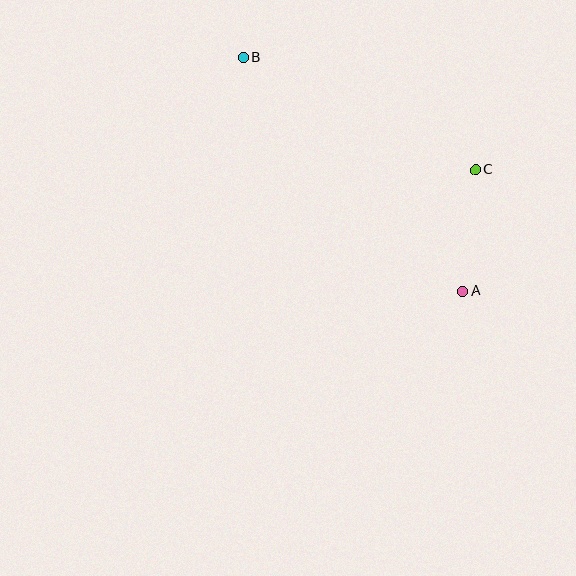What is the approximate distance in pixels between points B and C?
The distance between B and C is approximately 258 pixels.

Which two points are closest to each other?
Points A and C are closest to each other.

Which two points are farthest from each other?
Points A and B are farthest from each other.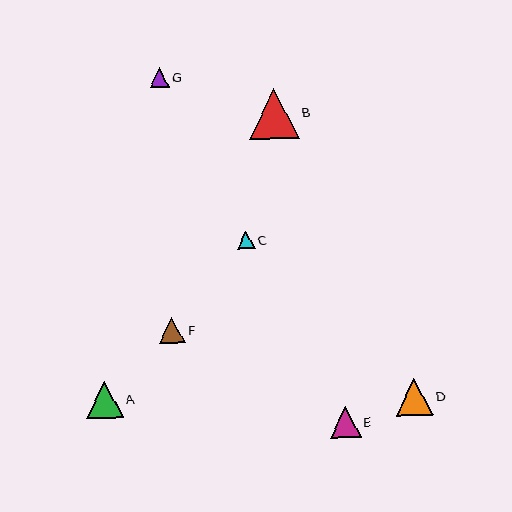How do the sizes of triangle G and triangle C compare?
Triangle G and triangle C are approximately the same size.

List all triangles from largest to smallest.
From largest to smallest: B, D, A, E, F, G, C.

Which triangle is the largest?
Triangle B is the largest with a size of approximately 50 pixels.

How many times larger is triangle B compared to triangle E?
Triangle B is approximately 1.6 times the size of triangle E.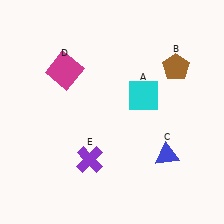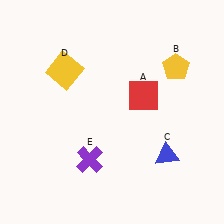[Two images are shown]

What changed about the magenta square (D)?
In Image 1, D is magenta. In Image 2, it changed to yellow.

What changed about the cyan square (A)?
In Image 1, A is cyan. In Image 2, it changed to red.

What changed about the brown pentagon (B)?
In Image 1, B is brown. In Image 2, it changed to yellow.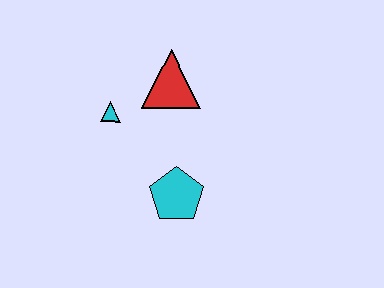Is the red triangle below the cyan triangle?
No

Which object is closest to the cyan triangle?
The red triangle is closest to the cyan triangle.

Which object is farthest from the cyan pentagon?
The red triangle is farthest from the cyan pentagon.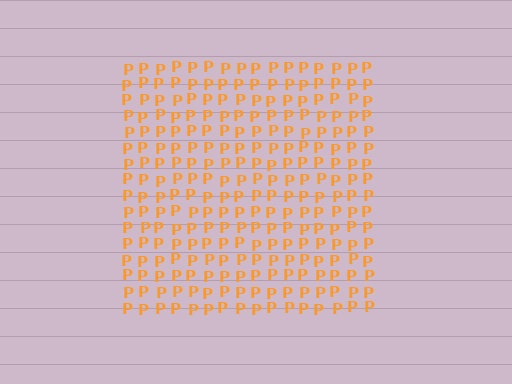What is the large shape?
The large shape is a square.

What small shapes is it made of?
It is made of small letter P's.